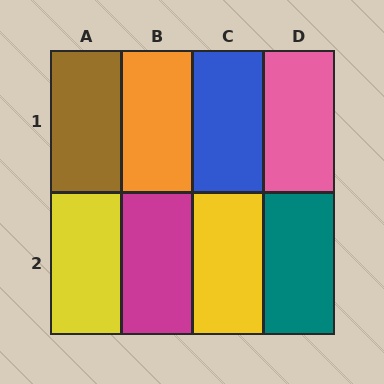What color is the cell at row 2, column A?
Yellow.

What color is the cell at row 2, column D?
Teal.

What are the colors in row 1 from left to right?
Brown, orange, blue, pink.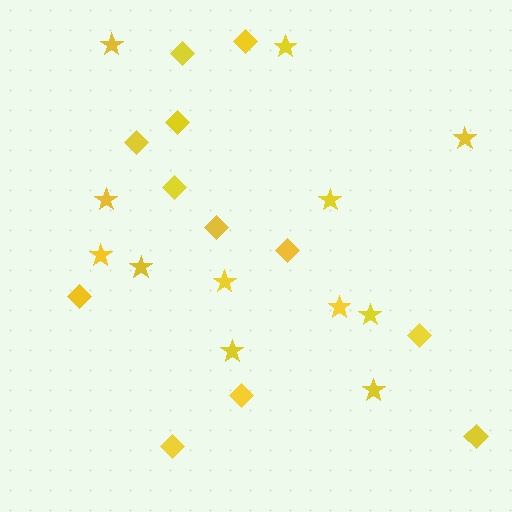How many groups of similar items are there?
There are 2 groups: one group of stars (12) and one group of diamonds (12).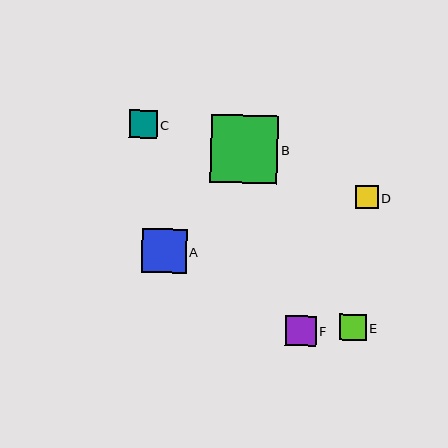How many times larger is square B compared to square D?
Square B is approximately 3.0 times the size of square D.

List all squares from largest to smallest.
From largest to smallest: B, A, F, C, E, D.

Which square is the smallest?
Square D is the smallest with a size of approximately 23 pixels.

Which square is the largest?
Square B is the largest with a size of approximately 67 pixels.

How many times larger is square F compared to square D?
Square F is approximately 1.3 times the size of square D.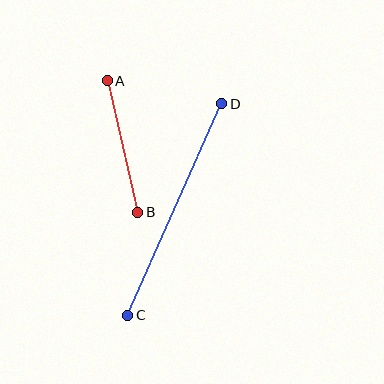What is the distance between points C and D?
The distance is approximately 232 pixels.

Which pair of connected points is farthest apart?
Points C and D are farthest apart.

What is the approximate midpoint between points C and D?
The midpoint is at approximately (175, 209) pixels.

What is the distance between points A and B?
The distance is approximately 135 pixels.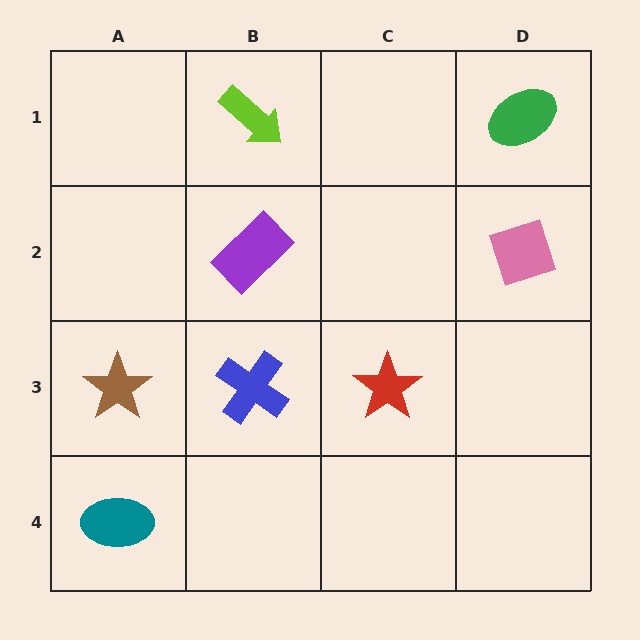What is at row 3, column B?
A blue cross.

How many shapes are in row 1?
2 shapes.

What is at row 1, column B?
A lime arrow.